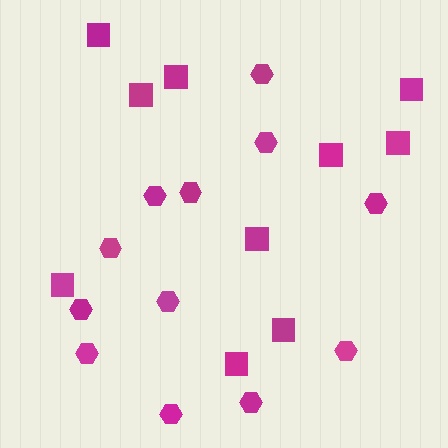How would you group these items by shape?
There are 2 groups: one group of squares (10) and one group of hexagons (12).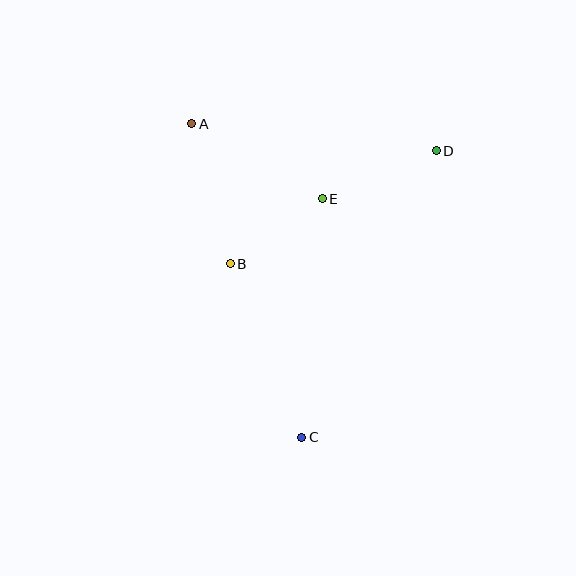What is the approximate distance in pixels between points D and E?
The distance between D and E is approximately 124 pixels.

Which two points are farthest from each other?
Points A and C are farthest from each other.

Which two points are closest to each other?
Points B and E are closest to each other.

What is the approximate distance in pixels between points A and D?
The distance between A and D is approximately 246 pixels.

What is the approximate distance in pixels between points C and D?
The distance between C and D is approximately 317 pixels.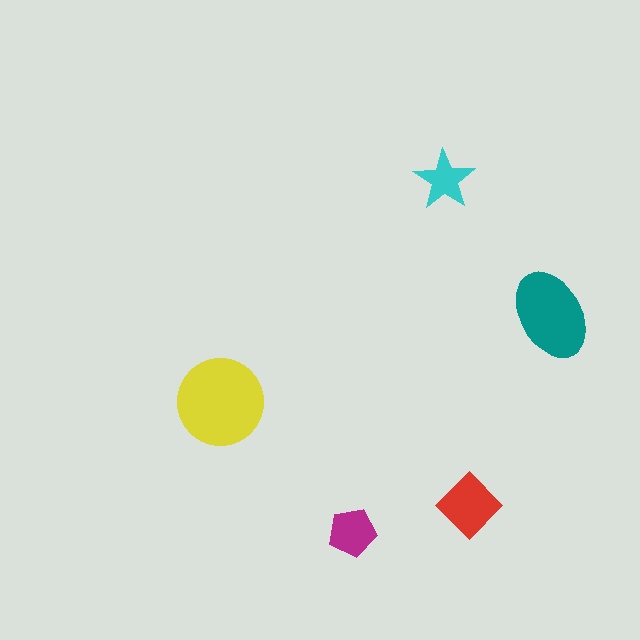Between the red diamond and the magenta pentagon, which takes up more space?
The red diamond.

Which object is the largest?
The yellow circle.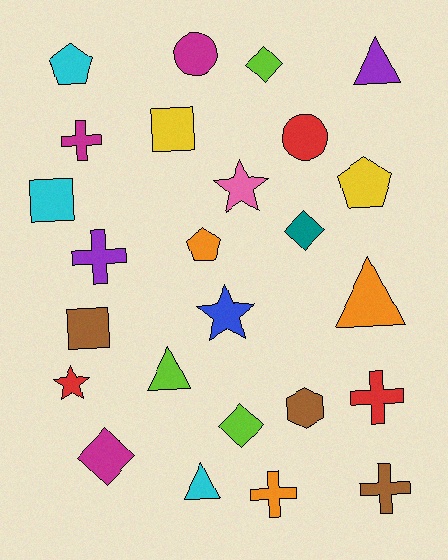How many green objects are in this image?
There are no green objects.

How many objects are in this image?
There are 25 objects.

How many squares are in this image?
There are 3 squares.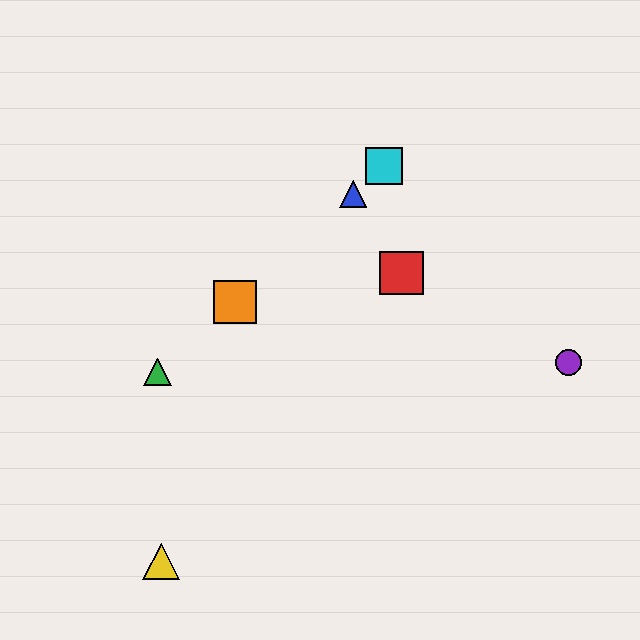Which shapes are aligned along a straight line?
The blue triangle, the green triangle, the orange square, the cyan square are aligned along a straight line.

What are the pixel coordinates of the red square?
The red square is at (402, 273).